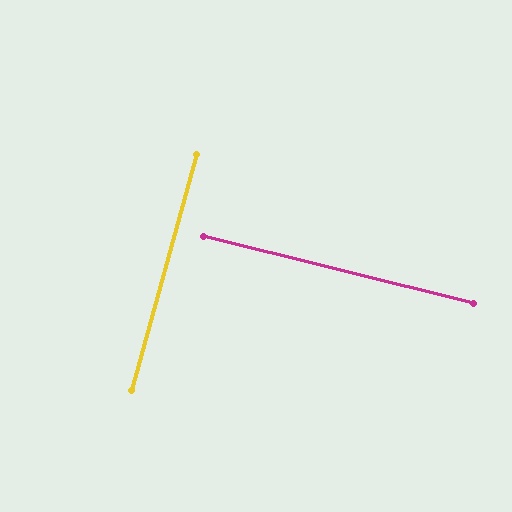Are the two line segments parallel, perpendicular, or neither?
Perpendicular — they meet at approximately 88°.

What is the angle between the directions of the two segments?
Approximately 88 degrees.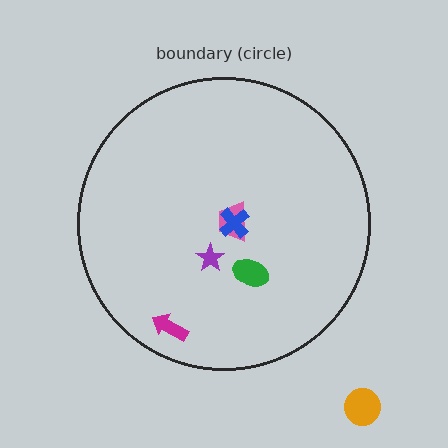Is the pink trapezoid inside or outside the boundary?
Inside.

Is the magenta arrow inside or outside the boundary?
Inside.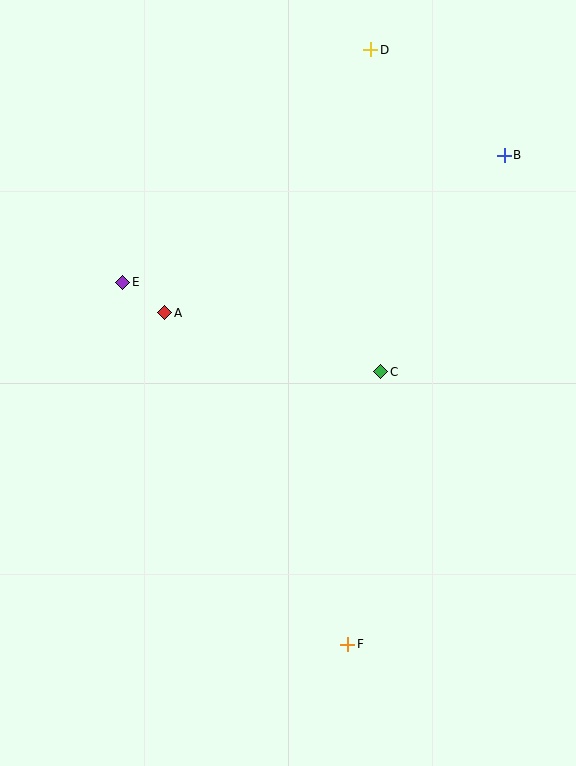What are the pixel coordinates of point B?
Point B is at (504, 155).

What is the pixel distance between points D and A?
The distance between D and A is 334 pixels.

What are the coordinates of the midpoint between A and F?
The midpoint between A and F is at (256, 478).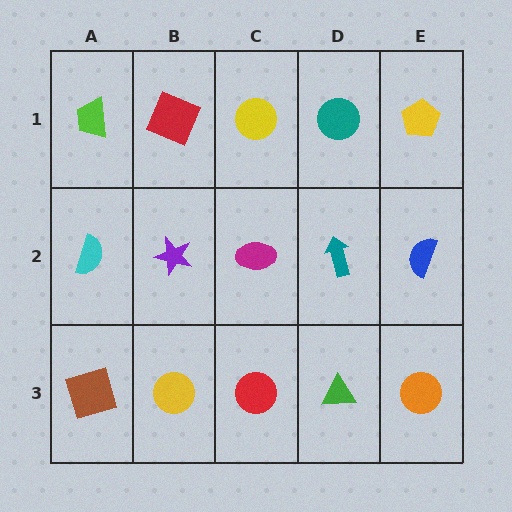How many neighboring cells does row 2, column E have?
3.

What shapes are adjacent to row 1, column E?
A blue semicircle (row 2, column E), a teal circle (row 1, column D).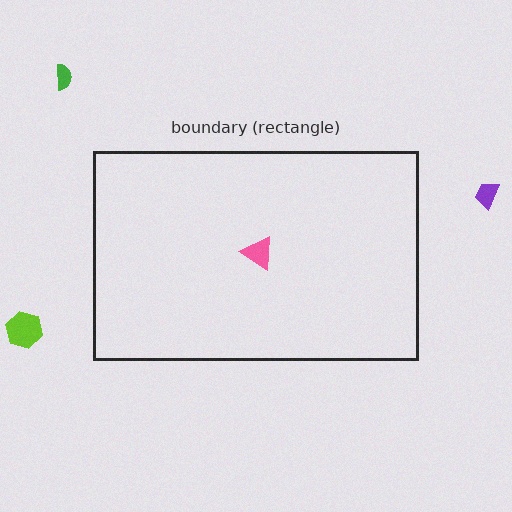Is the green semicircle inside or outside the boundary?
Outside.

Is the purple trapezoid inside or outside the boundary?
Outside.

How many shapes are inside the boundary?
1 inside, 3 outside.